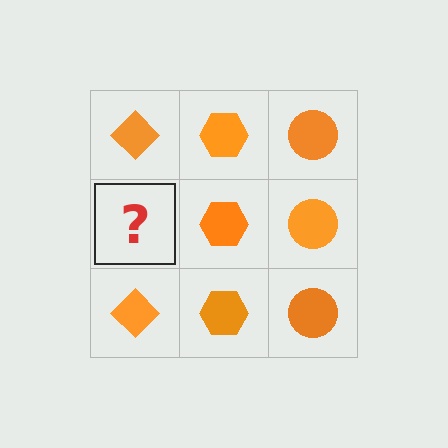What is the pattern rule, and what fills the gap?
The rule is that each column has a consistent shape. The gap should be filled with an orange diamond.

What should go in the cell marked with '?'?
The missing cell should contain an orange diamond.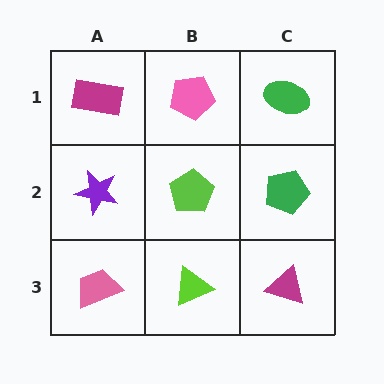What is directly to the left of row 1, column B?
A magenta rectangle.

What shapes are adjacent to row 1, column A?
A purple star (row 2, column A), a pink pentagon (row 1, column B).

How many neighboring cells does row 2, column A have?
3.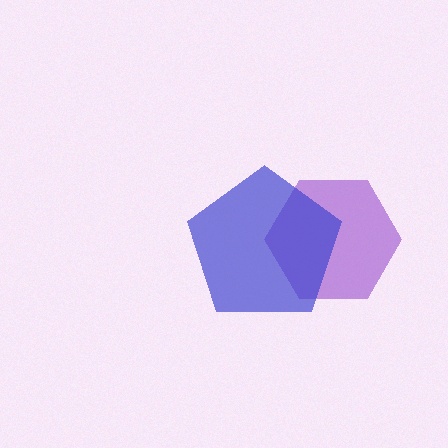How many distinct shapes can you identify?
There are 2 distinct shapes: a purple hexagon, a blue pentagon.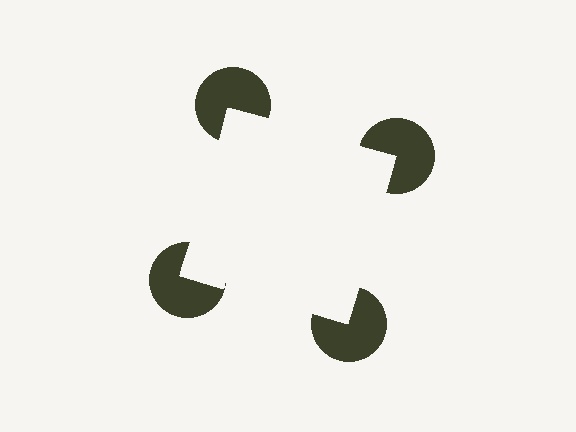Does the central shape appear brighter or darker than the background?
It typically appears slightly brighter than the background, even though no actual brightness change is drawn.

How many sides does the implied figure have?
4 sides.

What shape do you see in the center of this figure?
An illusory square — its edges are inferred from the aligned wedge cuts in the pac-man discs, not physically drawn.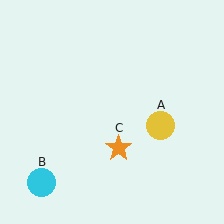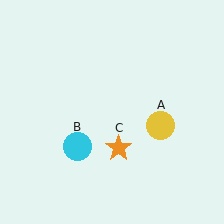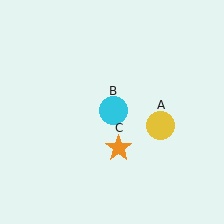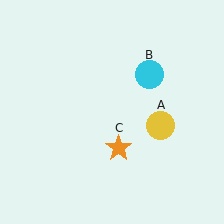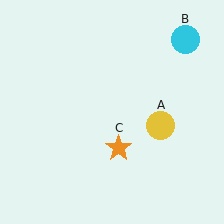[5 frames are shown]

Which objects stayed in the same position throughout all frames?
Yellow circle (object A) and orange star (object C) remained stationary.